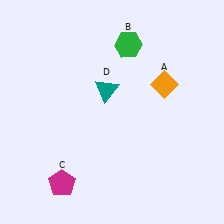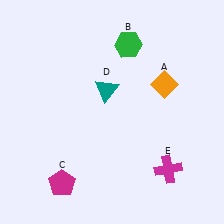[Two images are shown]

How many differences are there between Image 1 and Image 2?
There is 1 difference between the two images.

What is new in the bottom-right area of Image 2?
A magenta cross (E) was added in the bottom-right area of Image 2.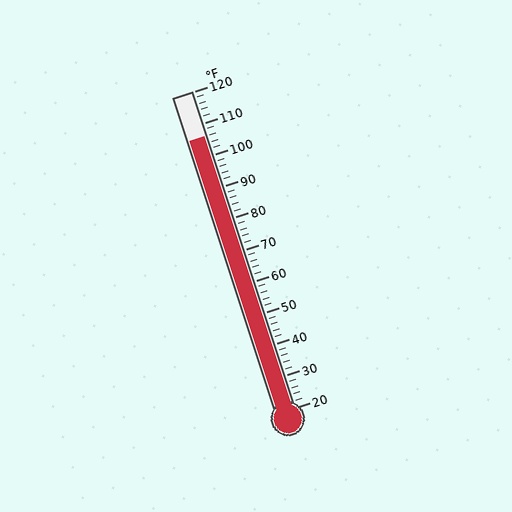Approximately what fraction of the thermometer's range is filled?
The thermometer is filled to approximately 85% of its range.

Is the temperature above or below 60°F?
The temperature is above 60°F.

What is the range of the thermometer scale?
The thermometer scale ranges from 20°F to 120°F.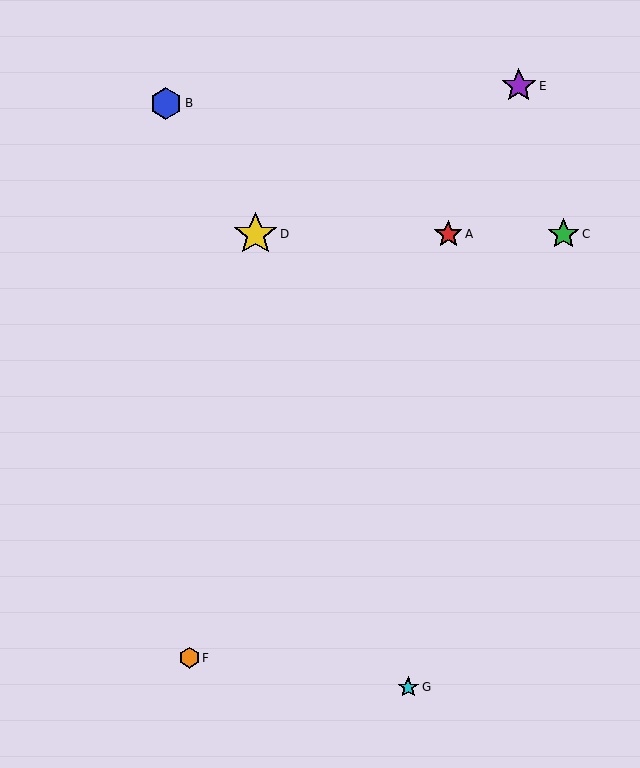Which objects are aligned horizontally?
Objects A, C, D are aligned horizontally.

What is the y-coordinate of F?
Object F is at y≈658.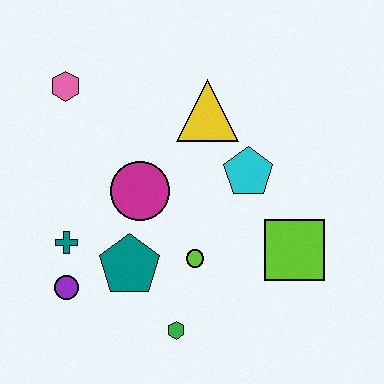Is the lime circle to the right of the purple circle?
Yes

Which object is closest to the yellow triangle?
The cyan pentagon is closest to the yellow triangle.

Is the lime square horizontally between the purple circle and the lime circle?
No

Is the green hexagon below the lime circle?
Yes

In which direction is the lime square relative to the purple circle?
The lime square is to the right of the purple circle.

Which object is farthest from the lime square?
The pink hexagon is farthest from the lime square.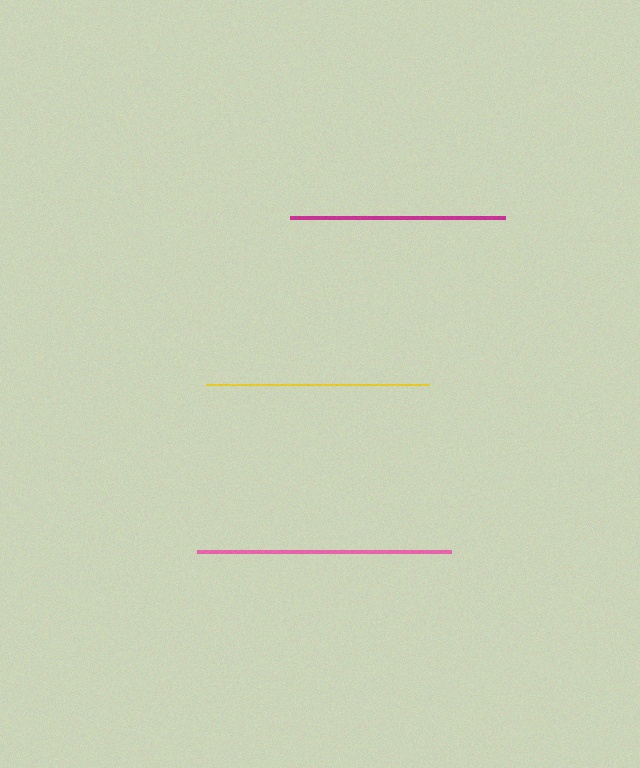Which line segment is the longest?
The pink line is the longest at approximately 254 pixels.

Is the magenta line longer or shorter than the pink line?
The pink line is longer than the magenta line.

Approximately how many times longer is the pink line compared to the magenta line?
The pink line is approximately 1.2 times the length of the magenta line.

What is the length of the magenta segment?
The magenta segment is approximately 215 pixels long.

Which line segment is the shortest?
The magenta line is the shortest at approximately 215 pixels.